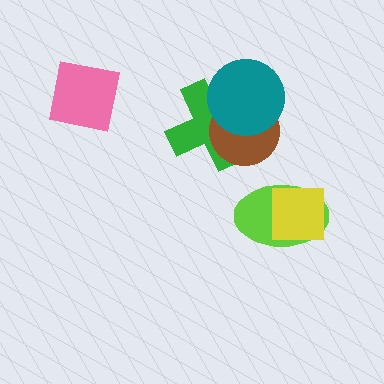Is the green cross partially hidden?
Yes, it is partially covered by another shape.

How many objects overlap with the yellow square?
1 object overlaps with the yellow square.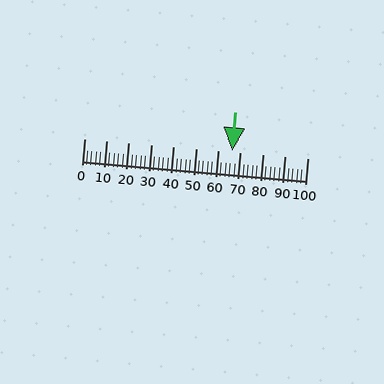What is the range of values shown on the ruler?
The ruler shows values from 0 to 100.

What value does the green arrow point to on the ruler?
The green arrow points to approximately 66.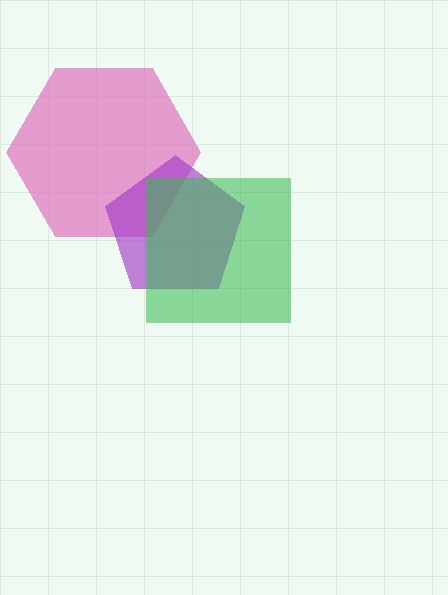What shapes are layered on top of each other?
The layered shapes are: a pink hexagon, a purple pentagon, a green square.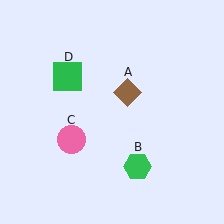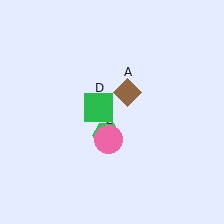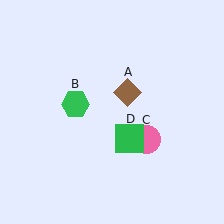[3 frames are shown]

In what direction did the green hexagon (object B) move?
The green hexagon (object B) moved up and to the left.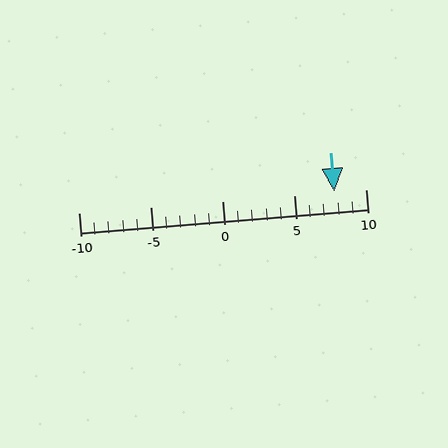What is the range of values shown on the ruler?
The ruler shows values from -10 to 10.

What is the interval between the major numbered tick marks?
The major tick marks are spaced 5 units apart.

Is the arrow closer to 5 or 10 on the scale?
The arrow is closer to 10.